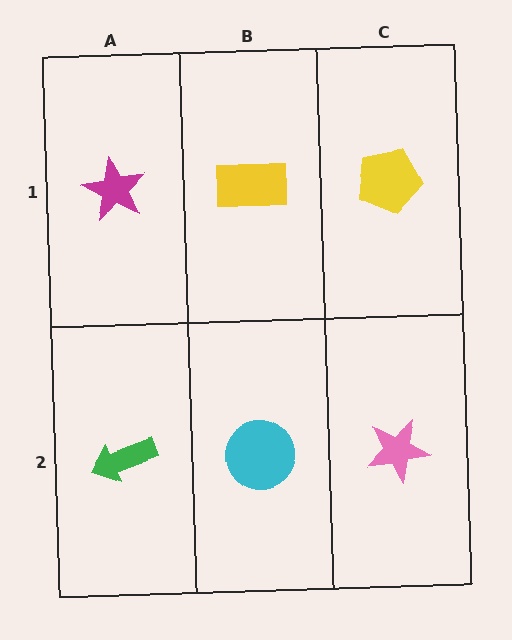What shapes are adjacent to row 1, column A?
A green arrow (row 2, column A), a yellow rectangle (row 1, column B).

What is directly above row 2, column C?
A yellow pentagon.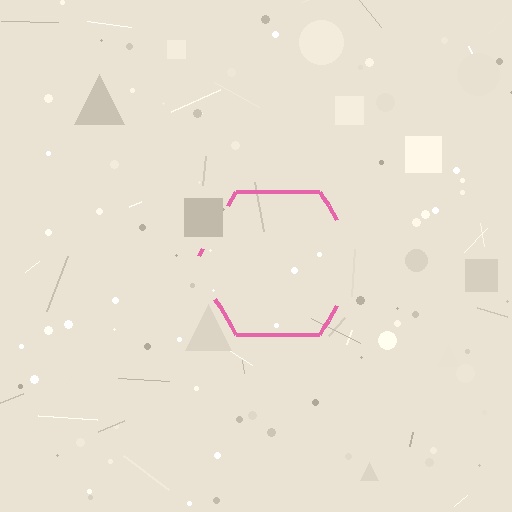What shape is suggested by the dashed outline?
The dashed outline suggests a hexagon.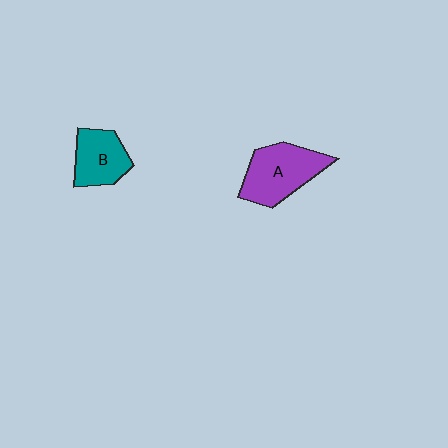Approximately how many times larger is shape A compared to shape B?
Approximately 1.4 times.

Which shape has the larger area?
Shape A (purple).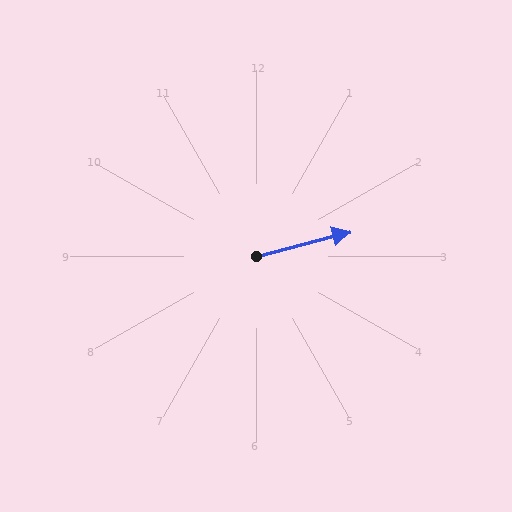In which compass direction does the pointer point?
East.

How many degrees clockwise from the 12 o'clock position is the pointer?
Approximately 76 degrees.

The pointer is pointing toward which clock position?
Roughly 3 o'clock.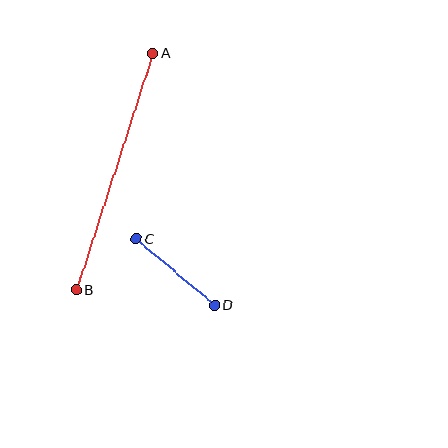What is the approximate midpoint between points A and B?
The midpoint is at approximately (114, 171) pixels.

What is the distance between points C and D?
The distance is approximately 103 pixels.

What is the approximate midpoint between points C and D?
The midpoint is at approximately (175, 272) pixels.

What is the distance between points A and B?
The distance is approximately 249 pixels.